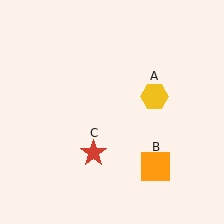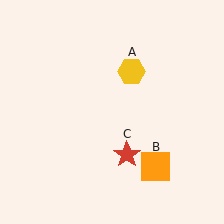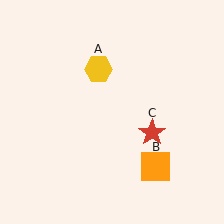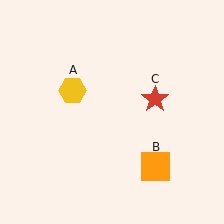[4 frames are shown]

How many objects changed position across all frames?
2 objects changed position: yellow hexagon (object A), red star (object C).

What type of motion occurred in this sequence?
The yellow hexagon (object A), red star (object C) rotated counterclockwise around the center of the scene.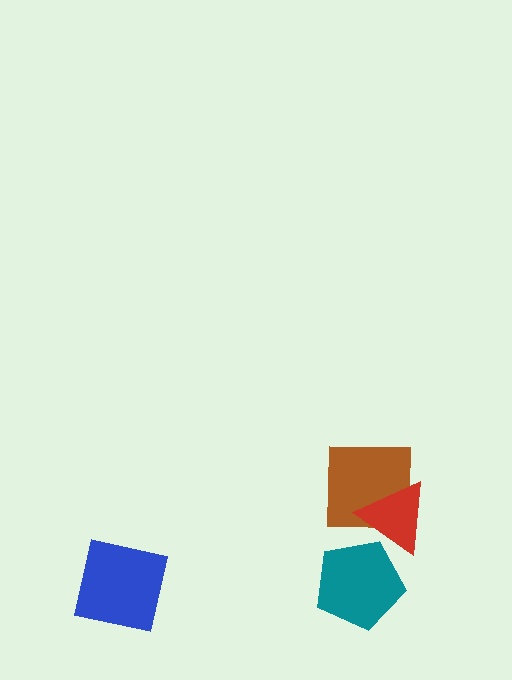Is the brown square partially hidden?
Yes, it is partially covered by another shape.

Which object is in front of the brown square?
The red triangle is in front of the brown square.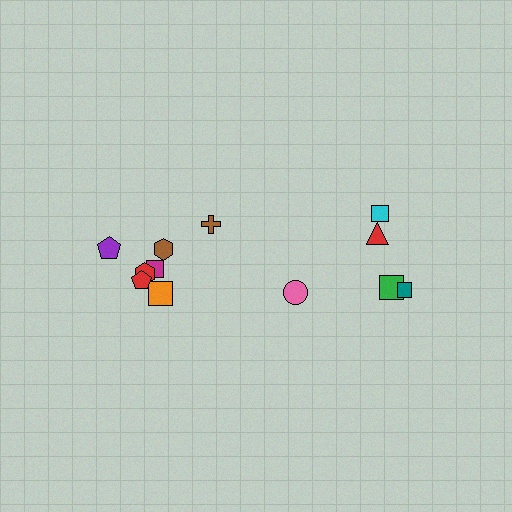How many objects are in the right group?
There are 5 objects.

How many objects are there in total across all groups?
There are 12 objects.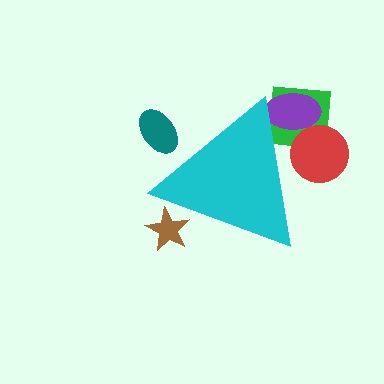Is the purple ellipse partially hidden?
Yes, the purple ellipse is partially hidden behind the cyan triangle.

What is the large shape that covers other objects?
A cyan triangle.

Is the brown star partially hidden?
Yes, the brown star is partially hidden behind the cyan triangle.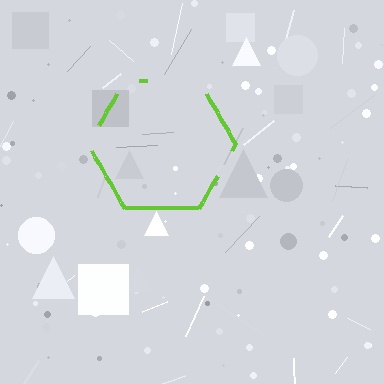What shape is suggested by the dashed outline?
The dashed outline suggests a hexagon.